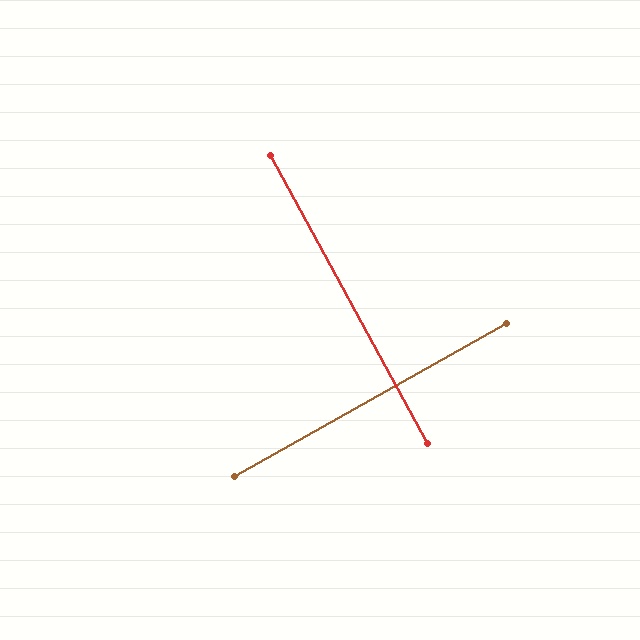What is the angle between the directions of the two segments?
Approximately 89 degrees.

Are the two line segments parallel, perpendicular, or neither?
Perpendicular — they meet at approximately 89°.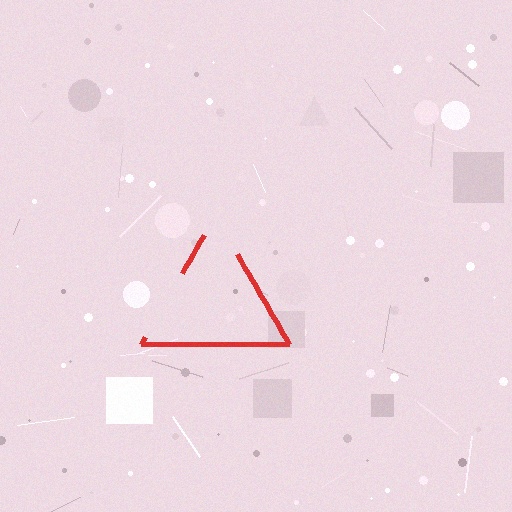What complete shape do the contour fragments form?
The contour fragments form a triangle.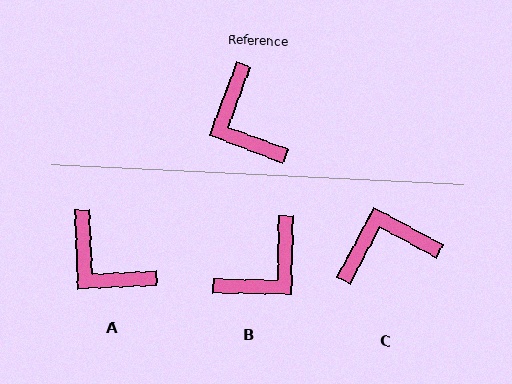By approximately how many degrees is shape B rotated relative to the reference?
Approximately 110 degrees counter-clockwise.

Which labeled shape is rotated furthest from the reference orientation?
B, about 110 degrees away.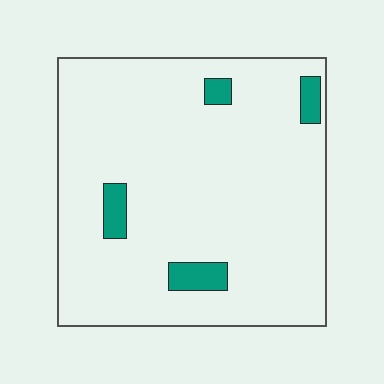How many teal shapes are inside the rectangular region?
4.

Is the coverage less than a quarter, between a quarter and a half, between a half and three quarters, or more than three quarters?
Less than a quarter.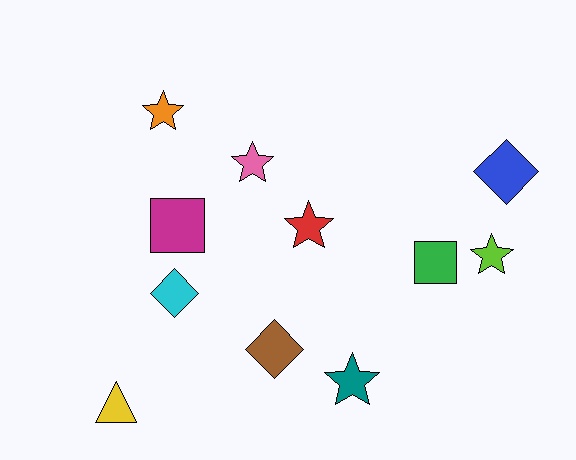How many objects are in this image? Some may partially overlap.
There are 11 objects.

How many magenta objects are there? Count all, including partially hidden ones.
There is 1 magenta object.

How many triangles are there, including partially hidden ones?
There is 1 triangle.